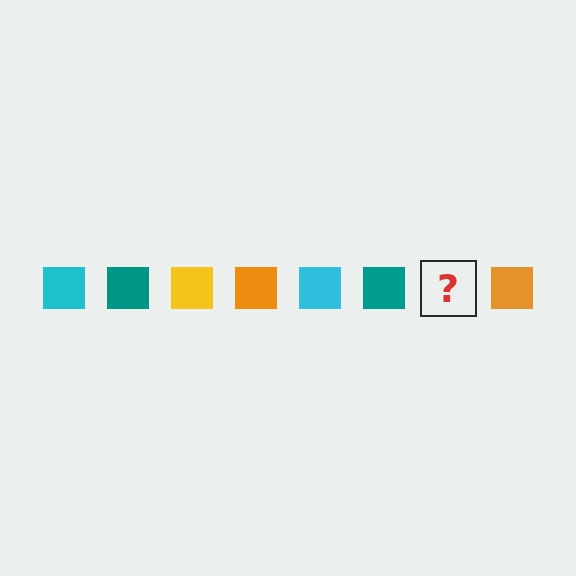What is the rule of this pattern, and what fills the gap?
The rule is that the pattern cycles through cyan, teal, yellow, orange squares. The gap should be filled with a yellow square.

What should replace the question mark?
The question mark should be replaced with a yellow square.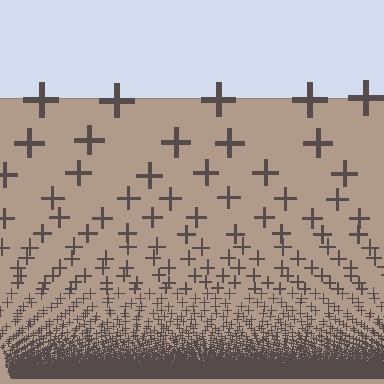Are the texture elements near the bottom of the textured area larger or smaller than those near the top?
Smaller. The gradient is inverted — elements near the bottom are smaller and denser.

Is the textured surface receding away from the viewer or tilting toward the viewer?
The surface appears to tilt toward the viewer. Texture elements get larger and sparser toward the top.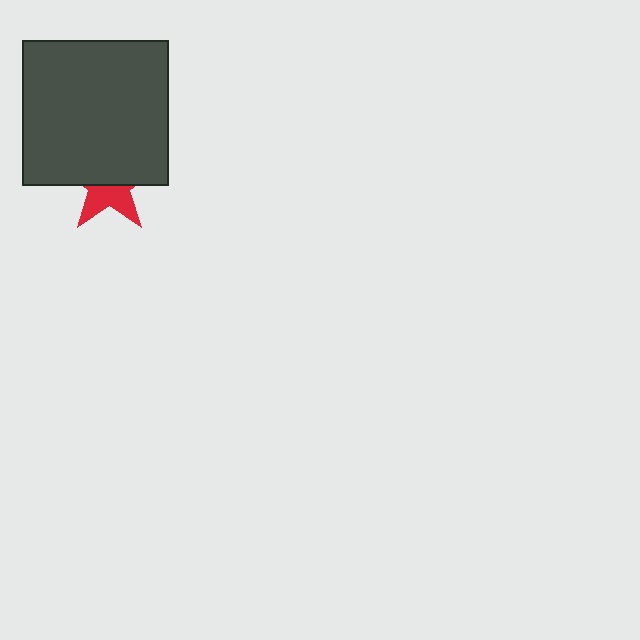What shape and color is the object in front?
The object in front is a dark gray square.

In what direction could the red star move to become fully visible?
The red star could move down. That would shift it out from behind the dark gray square entirely.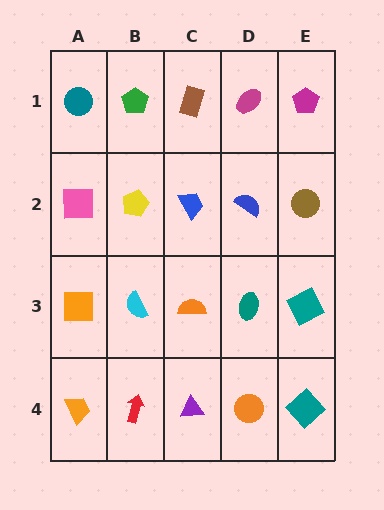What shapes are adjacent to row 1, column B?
A yellow pentagon (row 2, column B), a teal circle (row 1, column A), a brown rectangle (row 1, column C).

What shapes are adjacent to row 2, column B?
A green pentagon (row 1, column B), a cyan semicircle (row 3, column B), a pink square (row 2, column A), a blue trapezoid (row 2, column C).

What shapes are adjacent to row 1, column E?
A brown circle (row 2, column E), a magenta ellipse (row 1, column D).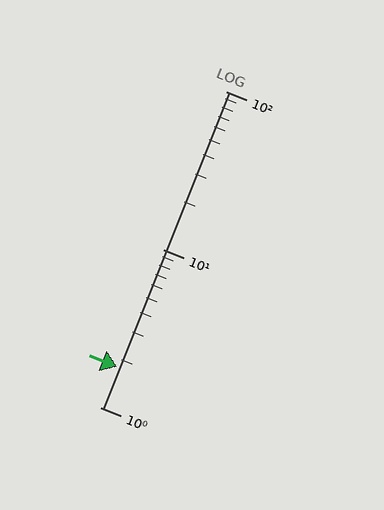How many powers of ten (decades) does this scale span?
The scale spans 2 decades, from 1 to 100.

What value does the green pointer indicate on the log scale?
The pointer indicates approximately 1.8.